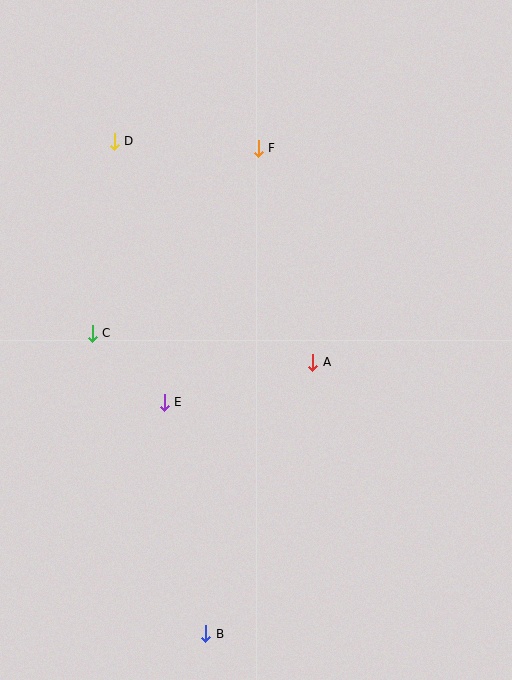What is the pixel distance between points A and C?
The distance between A and C is 222 pixels.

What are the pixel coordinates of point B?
Point B is at (206, 634).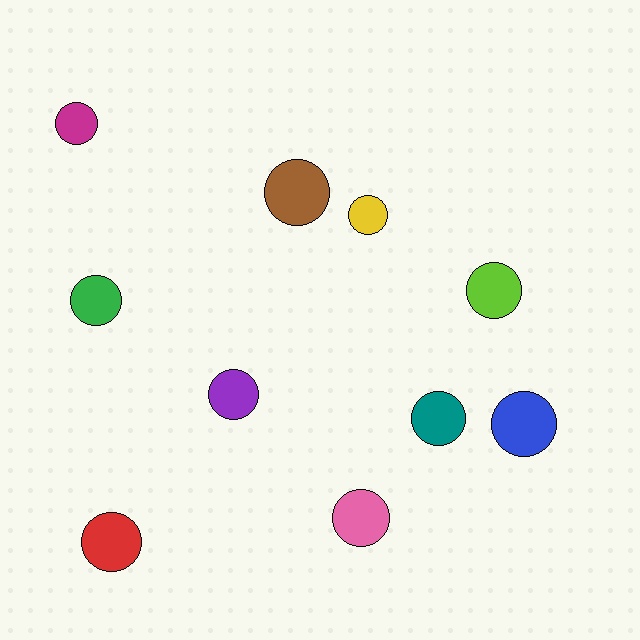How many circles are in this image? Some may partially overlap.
There are 10 circles.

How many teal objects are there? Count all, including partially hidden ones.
There is 1 teal object.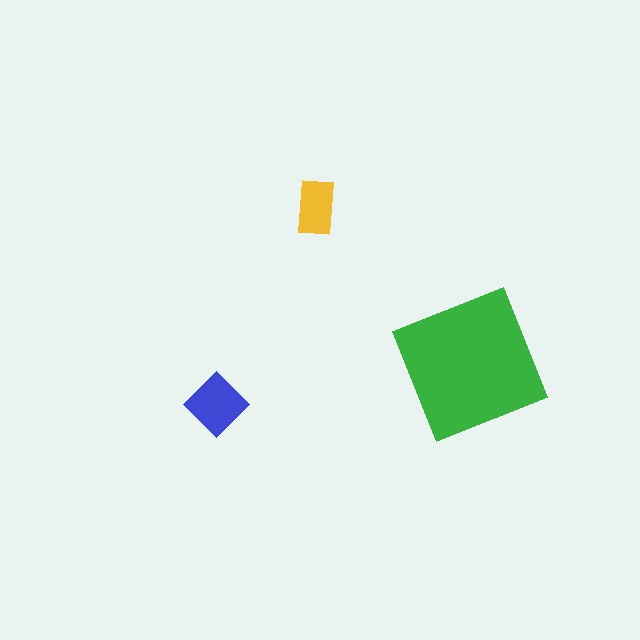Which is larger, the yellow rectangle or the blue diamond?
The blue diamond.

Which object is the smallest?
The yellow rectangle.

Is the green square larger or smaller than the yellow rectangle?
Larger.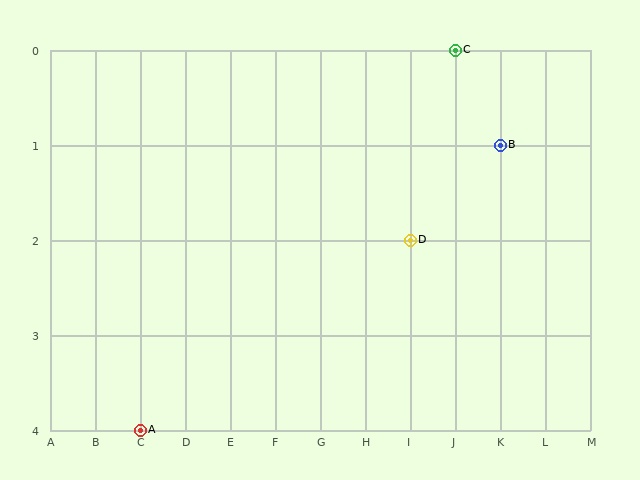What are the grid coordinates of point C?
Point C is at grid coordinates (J, 0).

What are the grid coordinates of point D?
Point D is at grid coordinates (I, 2).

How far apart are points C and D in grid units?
Points C and D are 1 column and 2 rows apart (about 2.2 grid units diagonally).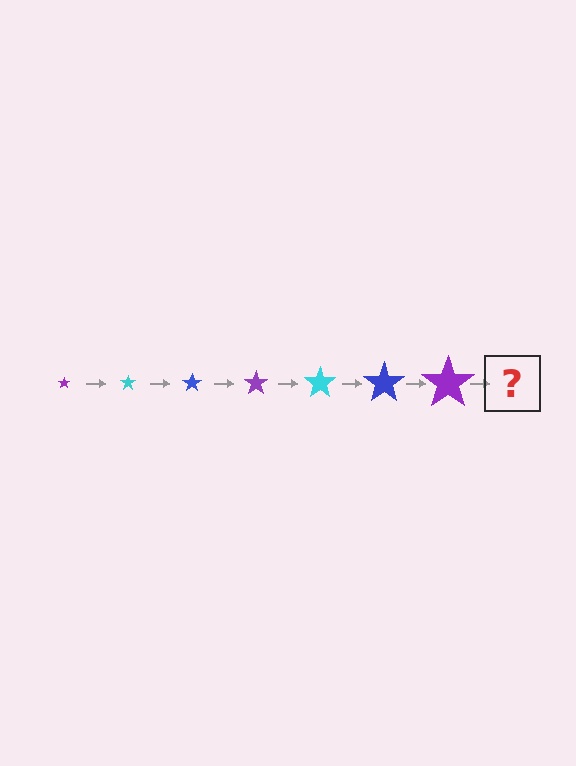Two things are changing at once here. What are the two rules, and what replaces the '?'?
The two rules are that the star grows larger each step and the color cycles through purple, cyan, and blue. The '?' should be a cyan star, larger than the previous one.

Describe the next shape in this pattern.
It should be a cyan star, larger than the previous one.